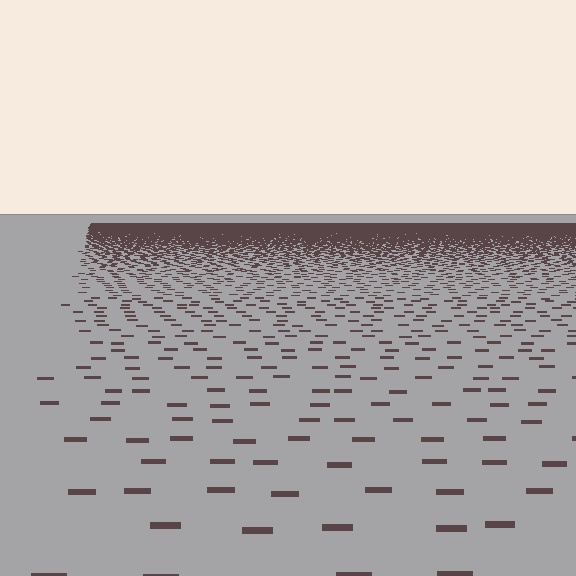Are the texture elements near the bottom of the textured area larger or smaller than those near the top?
Larger. Near the bottom, elements are closer to the viewer and appear at a bigger on-screen size.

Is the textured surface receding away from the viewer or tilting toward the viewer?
The surface is receding away from the viewer. Texture elements get smaller and denser toward the top.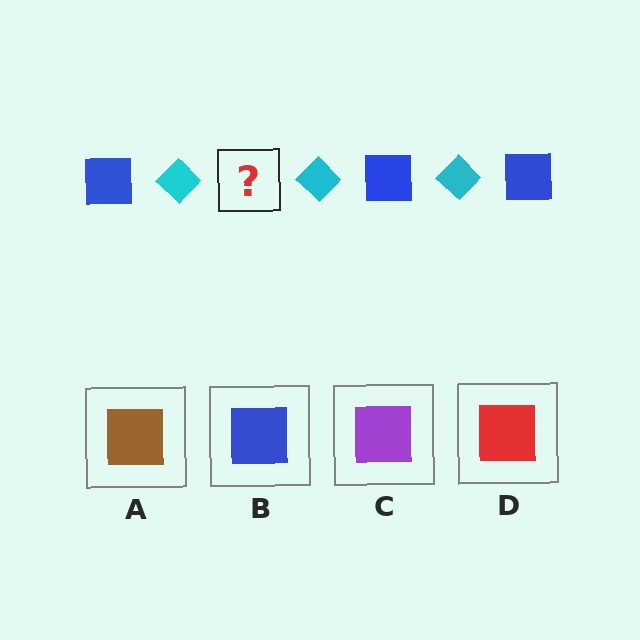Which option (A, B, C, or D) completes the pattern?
B.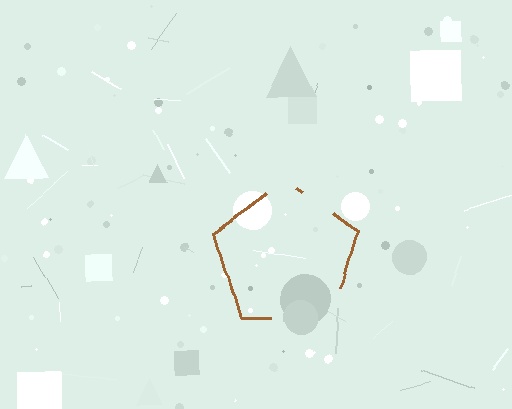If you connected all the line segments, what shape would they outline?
They would outline a pentagon.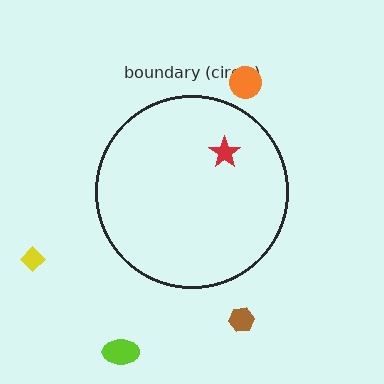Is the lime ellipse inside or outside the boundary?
Outside.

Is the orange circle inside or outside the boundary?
Outside.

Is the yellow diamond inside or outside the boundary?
Outside.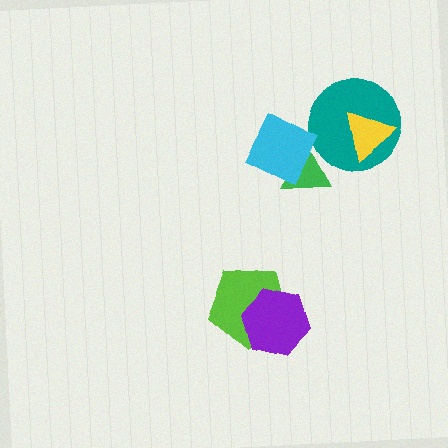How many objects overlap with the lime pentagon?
1 object overlaps with the lime pentagon.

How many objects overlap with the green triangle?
1 object overlaps with the green triangle.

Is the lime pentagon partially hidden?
Yes, it is partially covered by another shape.